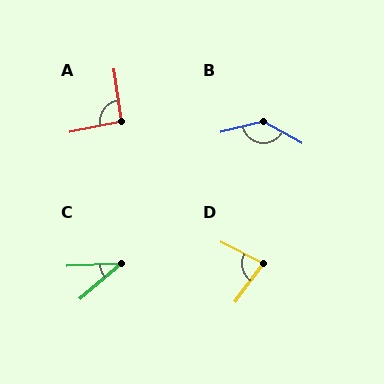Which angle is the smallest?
C, at approximately 38 degrees.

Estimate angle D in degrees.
Approximately 79 degrees.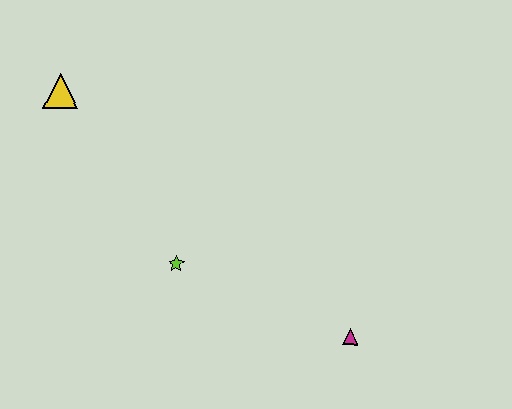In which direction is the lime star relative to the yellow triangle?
The lime star is below the yellow triangle.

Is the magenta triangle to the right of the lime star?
Yes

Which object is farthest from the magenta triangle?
The yellow triangle is farthest from the magenta triangle.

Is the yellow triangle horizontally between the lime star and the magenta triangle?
No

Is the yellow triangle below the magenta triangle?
No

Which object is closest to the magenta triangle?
The lime star is closest to the magenta triangle.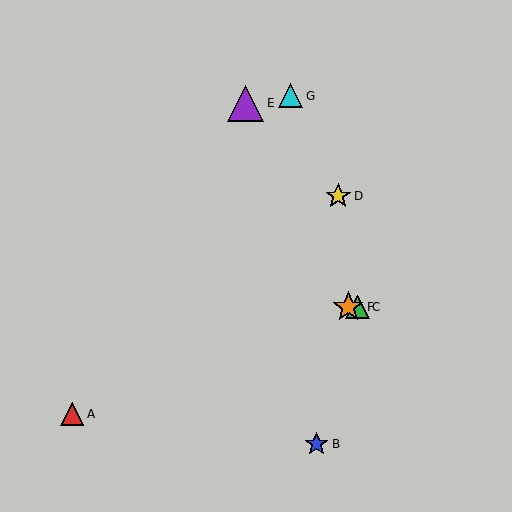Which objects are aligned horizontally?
Objects C, F are aligned horizontally.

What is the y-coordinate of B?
Object B is at y≈444.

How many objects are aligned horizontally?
2 objects (C, F) are aligned horizontally.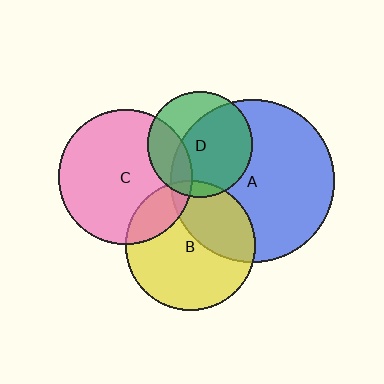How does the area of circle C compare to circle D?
Approximately 1.6 times.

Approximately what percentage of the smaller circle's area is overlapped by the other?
Approximately 65%.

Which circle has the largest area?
Circle A (blue).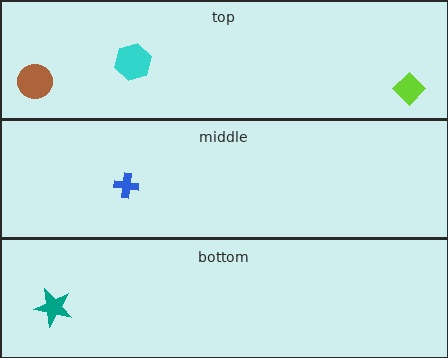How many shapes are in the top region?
3.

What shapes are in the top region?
The brown circle, the lime diamond, the cyan hexagon.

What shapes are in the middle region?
The blue cross.